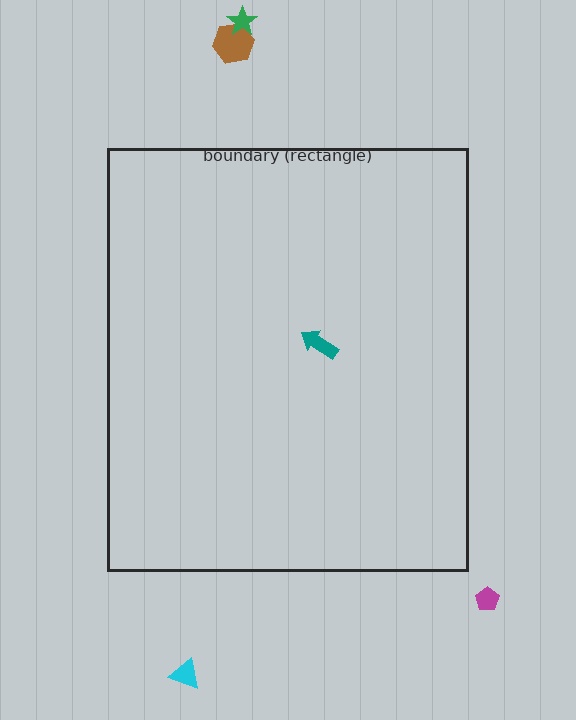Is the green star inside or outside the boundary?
Outside.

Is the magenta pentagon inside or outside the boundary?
Outside.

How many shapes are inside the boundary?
1 inside, 4 outside.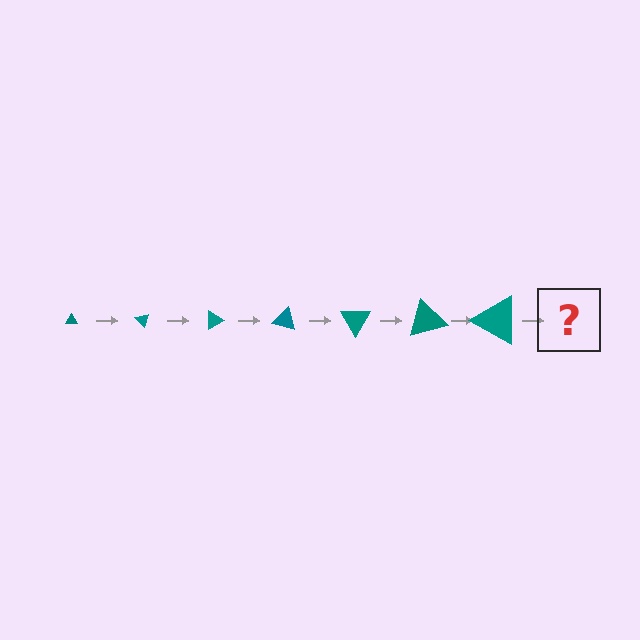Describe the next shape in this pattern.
It should be a triangle, larger than the previous one and rotated 315 degrees from the start.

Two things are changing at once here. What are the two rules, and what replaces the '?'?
The two rules are that the triangle grows larger each step and it rotates 45 degrees each step. The '?' should be a triangle, larger than the previous one and rotated 315 degrees from the start.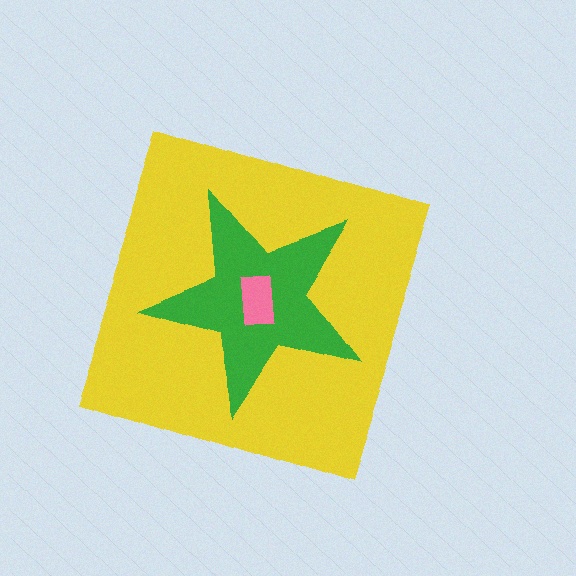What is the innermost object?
The pink rectangle.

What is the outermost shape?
The yellow diamond.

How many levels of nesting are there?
3.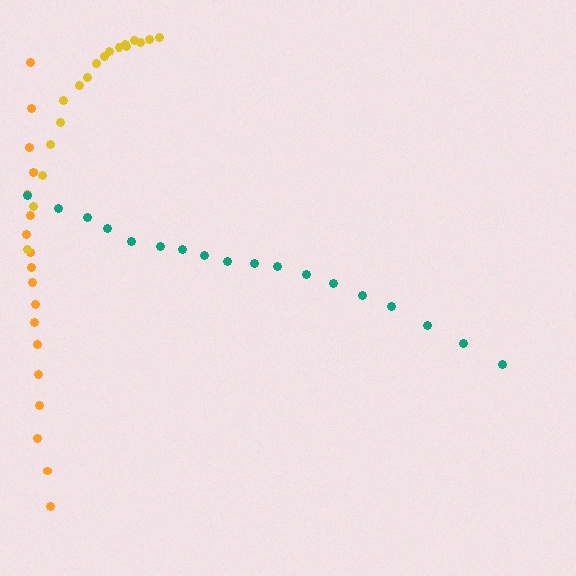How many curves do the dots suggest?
There are 3 distinct paths.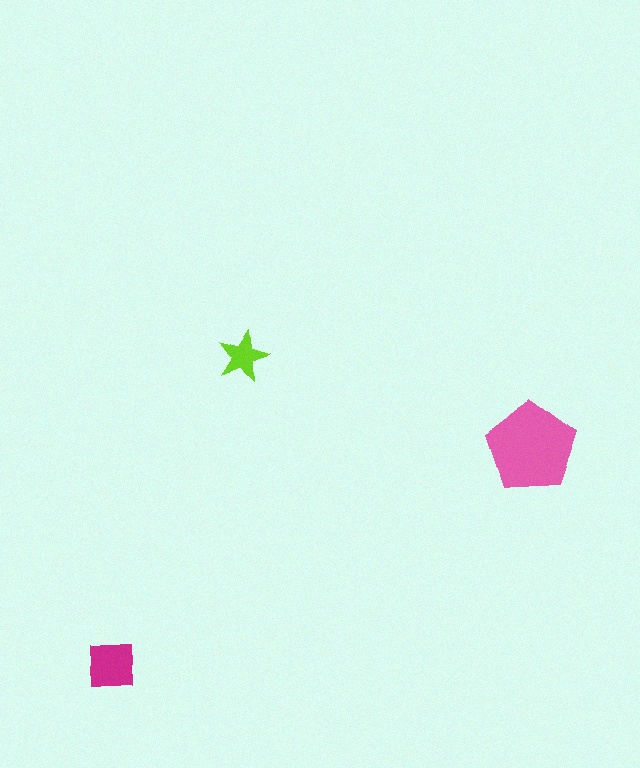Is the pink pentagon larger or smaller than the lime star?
Larger.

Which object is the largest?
The pink pentagon.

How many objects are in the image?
There are 3 objects in the image.